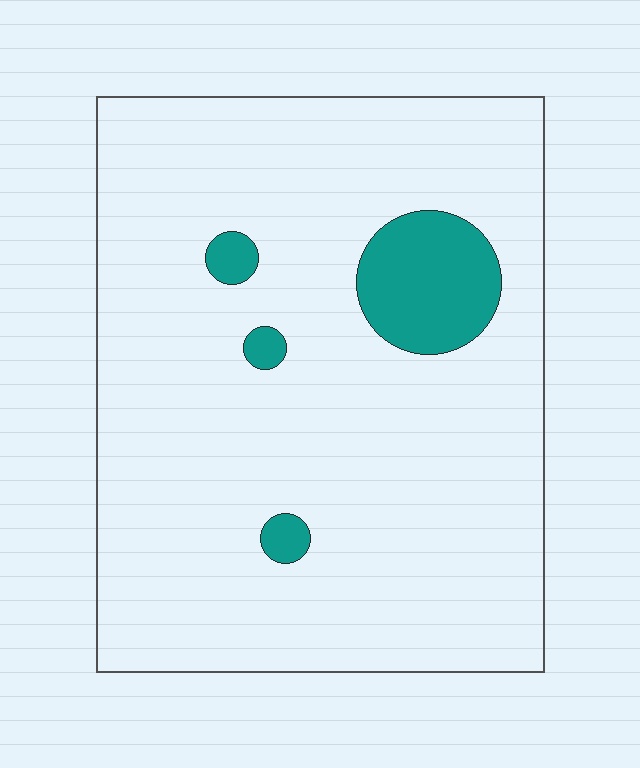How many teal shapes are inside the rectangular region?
4.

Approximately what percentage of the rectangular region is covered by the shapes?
Approximately 10%.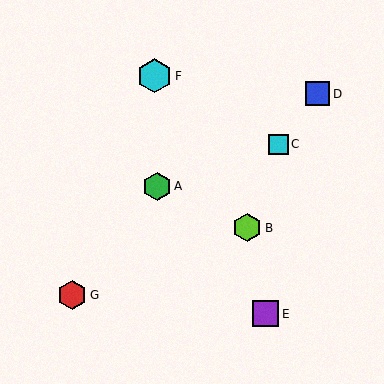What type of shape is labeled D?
Shape D is a blue square.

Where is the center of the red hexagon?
The center of the red hexagon is at (72, 295).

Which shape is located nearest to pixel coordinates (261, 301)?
The purple square (labeled E) at (266, 314) is nearest to that location.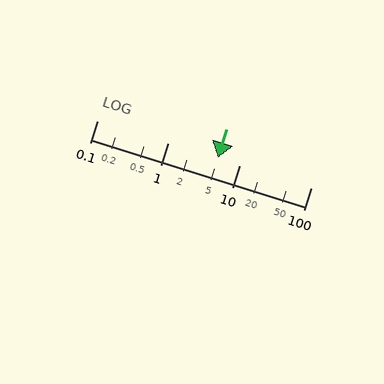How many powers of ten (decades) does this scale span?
The scale spans 3 decades, from 0.1 to 100.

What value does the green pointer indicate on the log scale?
The pointer indicates approximately 5.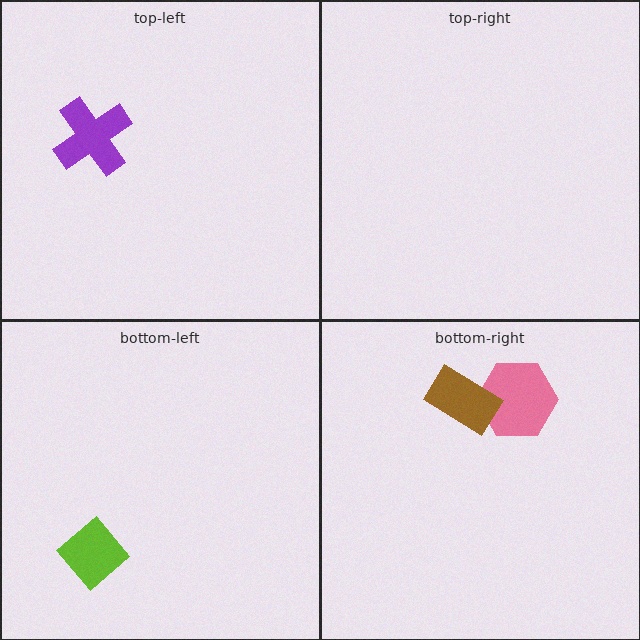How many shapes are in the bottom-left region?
1.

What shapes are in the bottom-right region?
The pink hexagon, the brown rectangle.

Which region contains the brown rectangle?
The bottom-right region.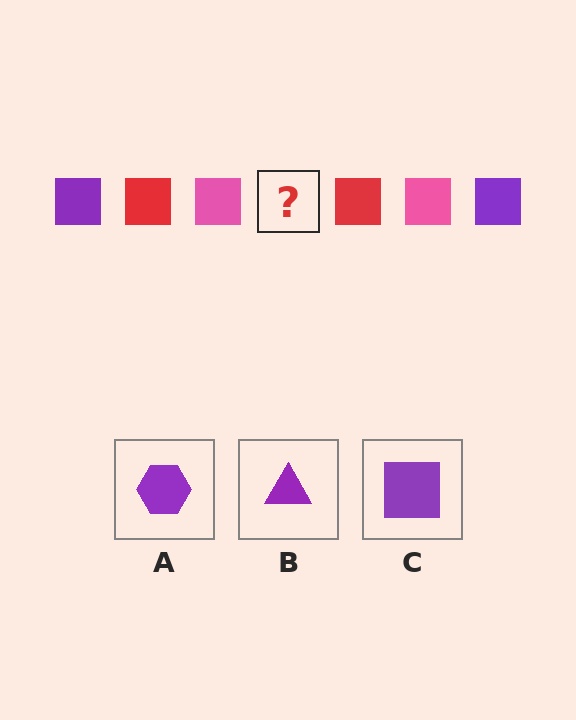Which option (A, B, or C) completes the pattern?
C.